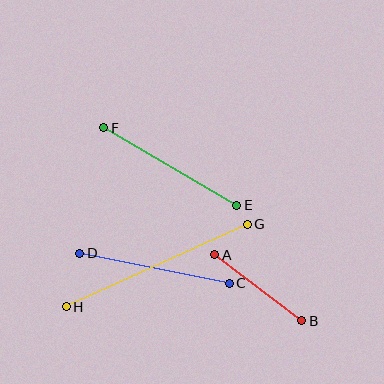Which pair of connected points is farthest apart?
Points G and H are farthest apart.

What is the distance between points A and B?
The distance is approximately 109 pixels.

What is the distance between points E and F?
The distance is approximately 154 pixels.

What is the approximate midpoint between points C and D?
The midpoint is at approximately (155, 268) pixels.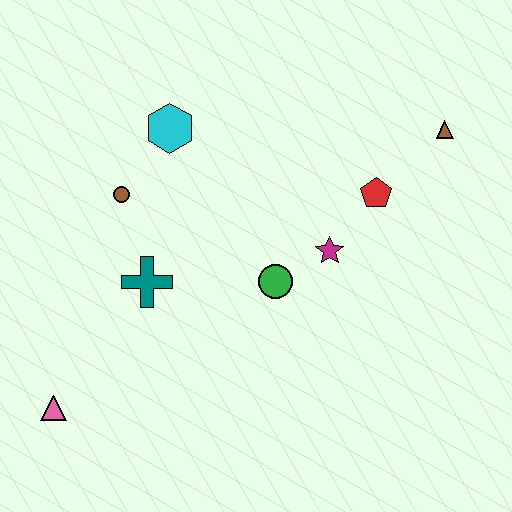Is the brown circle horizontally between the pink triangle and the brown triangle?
Yes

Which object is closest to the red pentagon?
The magenta star is closest to the red pentagon.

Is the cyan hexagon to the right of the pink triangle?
Yes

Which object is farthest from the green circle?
The pink triangle is farthest from the green circle.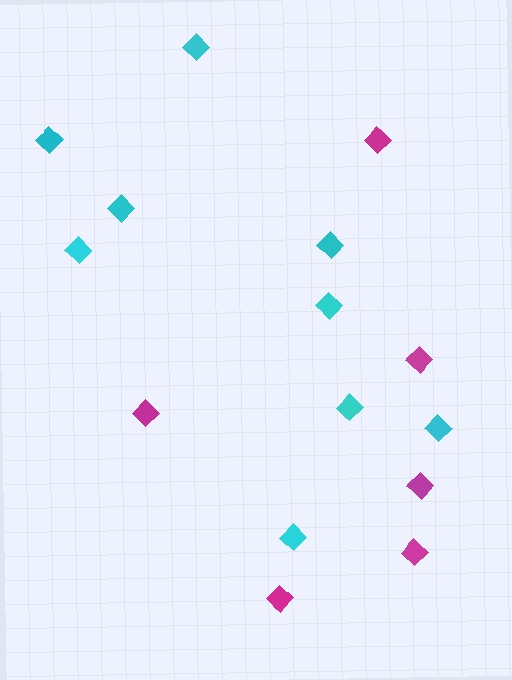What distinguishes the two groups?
There are 2 groups: one group of cyan diamonds (9) and one group of magenta diamonds (6).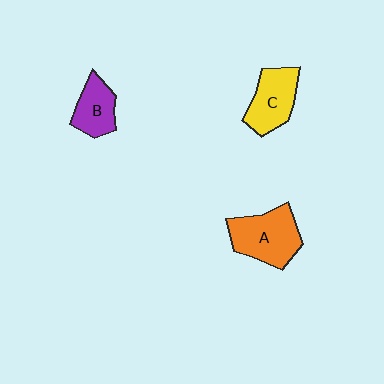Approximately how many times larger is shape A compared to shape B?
Approximately 1.6 times.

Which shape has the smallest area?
Shape B (purple).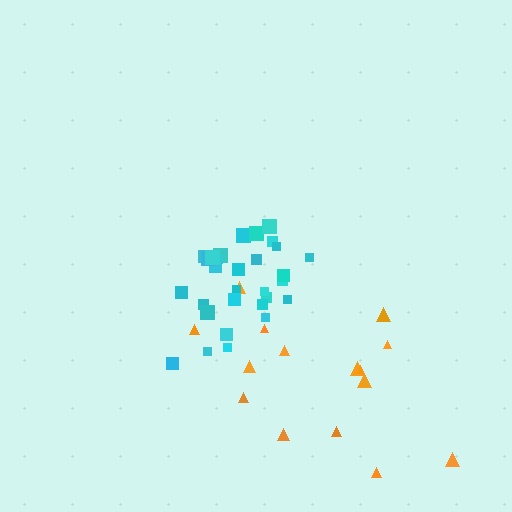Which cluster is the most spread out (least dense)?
Orange.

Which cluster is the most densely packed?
Cyan.